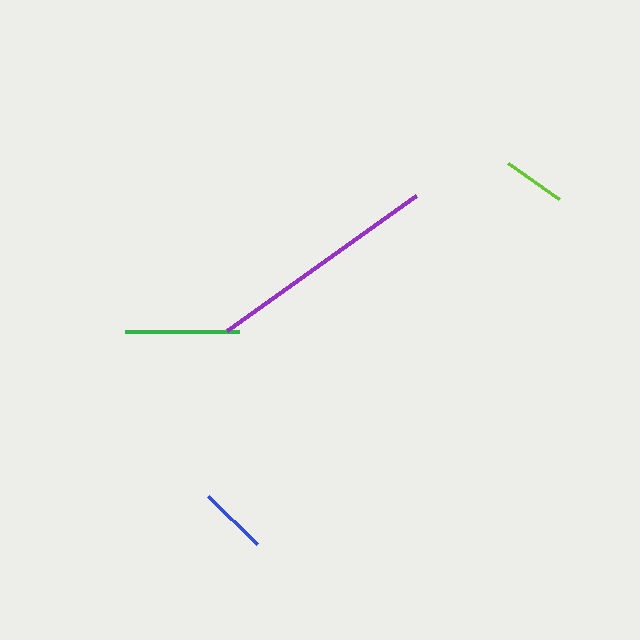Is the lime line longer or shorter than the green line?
The green line is longer than the lime line.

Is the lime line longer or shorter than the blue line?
The blue line is longer than the lime line.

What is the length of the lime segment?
The lime segment is approximately 63 pixels long.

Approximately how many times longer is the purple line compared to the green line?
The purple line is approximately 2.0 times the length of the green line.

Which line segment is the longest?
The purple line is the longest at approximately 232 pixels.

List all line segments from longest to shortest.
From longest to shortest: purple, green, blue, lime.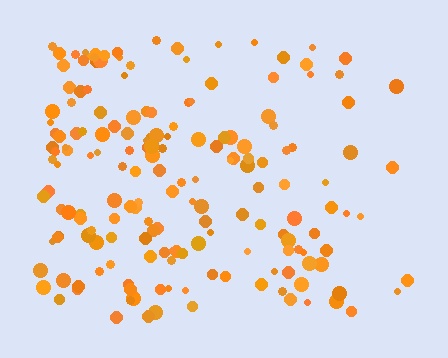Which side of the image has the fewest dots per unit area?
The right.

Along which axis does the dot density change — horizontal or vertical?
Horizontal.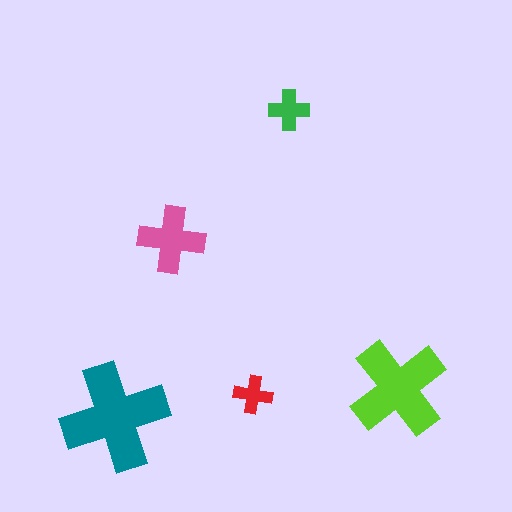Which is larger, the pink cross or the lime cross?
The lime one.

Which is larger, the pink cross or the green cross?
The pink one.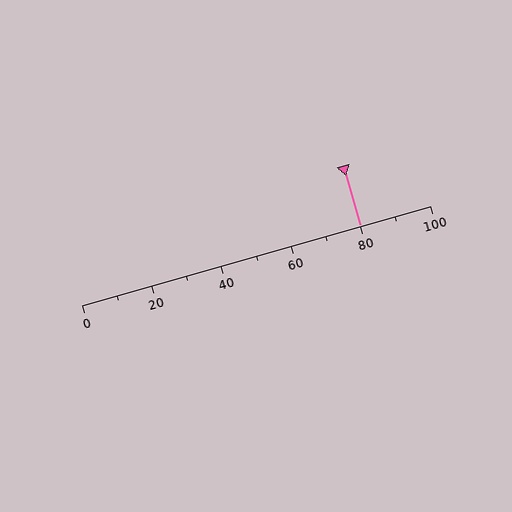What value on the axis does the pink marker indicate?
The marker indicates approximately 80.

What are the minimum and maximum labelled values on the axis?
The axis runs from 0 to 100.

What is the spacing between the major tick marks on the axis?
The major ticks are spaced 20 apart.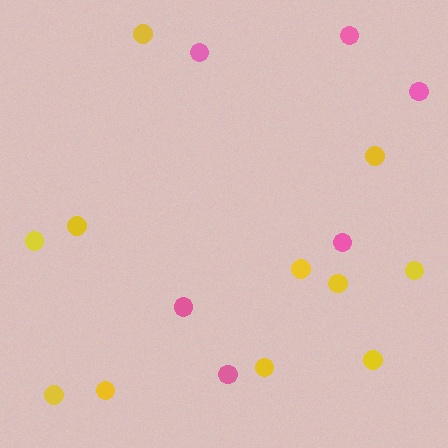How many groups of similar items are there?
There are 2 groups: one group of yellow circles (11) and one group of pink circles (6).